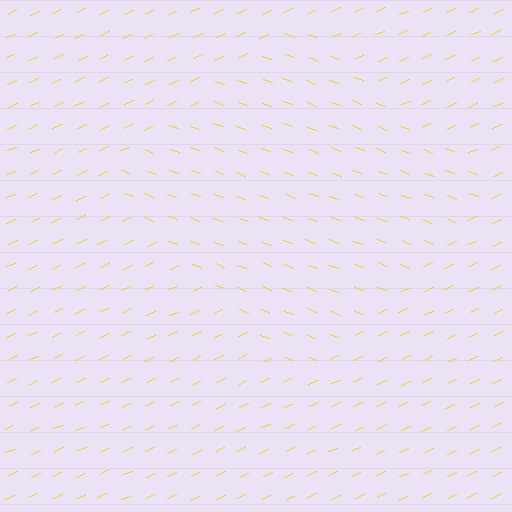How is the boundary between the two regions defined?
The boundary is defined purely by a change in line orientation (approximately 45 degrees difference). All lines are the same color and thickness.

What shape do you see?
I see a diamond.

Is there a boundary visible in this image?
Yes, there is a texture boundary formed by a change in line orientation.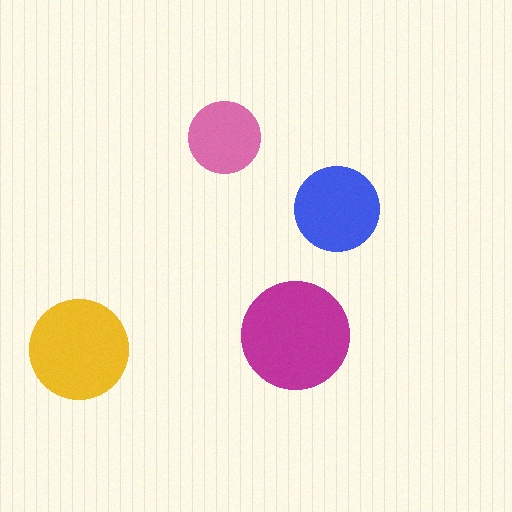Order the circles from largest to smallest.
the magenta one, the yellow one, the blue one, the pink one.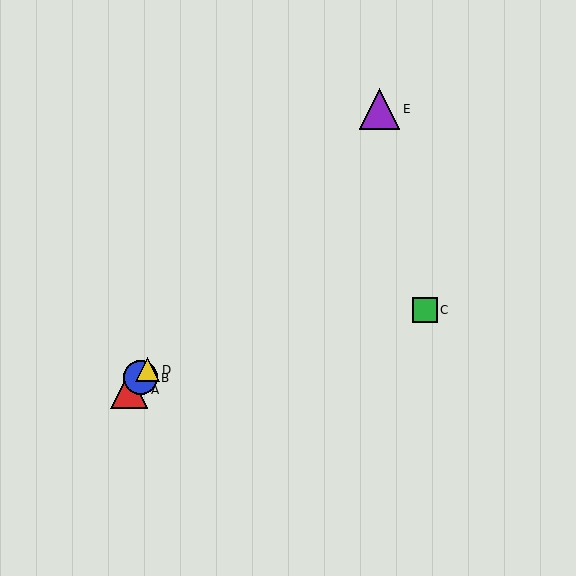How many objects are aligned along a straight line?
4 objects (A, B, D, E) are aligned along a straight line.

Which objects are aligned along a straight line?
Objects A, B, D, E are aligned along a straight line.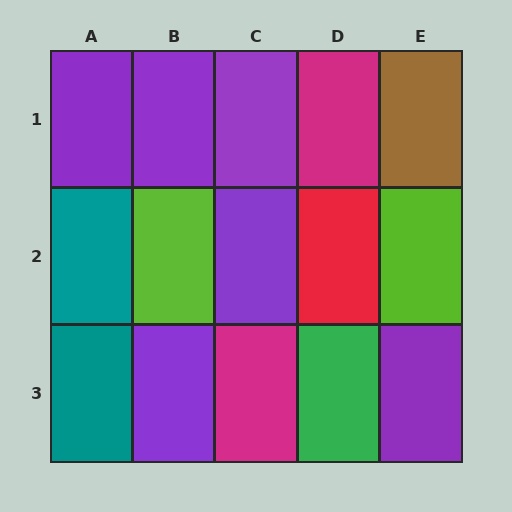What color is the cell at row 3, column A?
Teal.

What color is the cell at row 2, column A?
Teal.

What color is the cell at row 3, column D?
Green.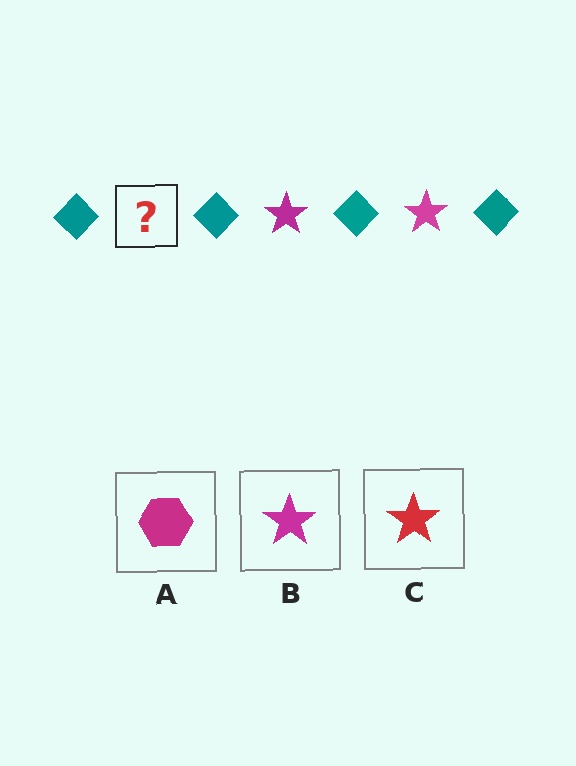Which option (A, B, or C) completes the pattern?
B.